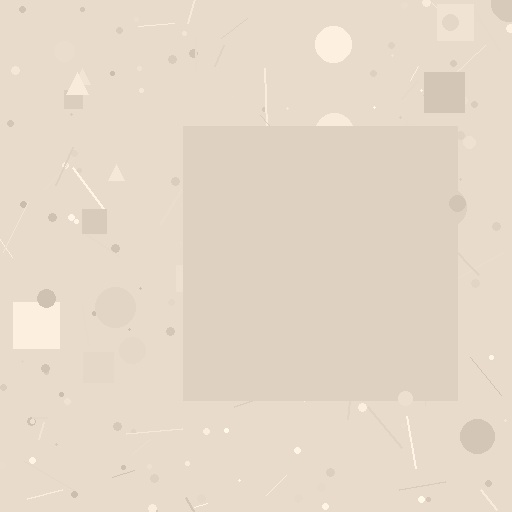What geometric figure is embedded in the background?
A square is embedded in the background.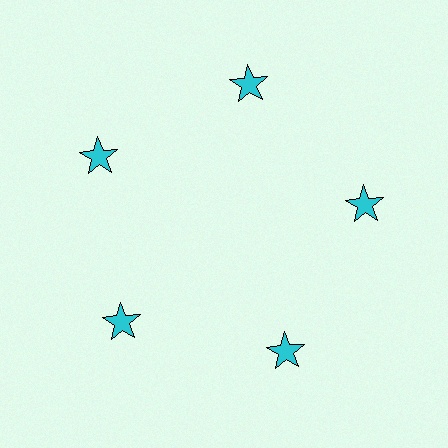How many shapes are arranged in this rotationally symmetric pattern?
There are 5 shapes, arranged in 5 groups of 1.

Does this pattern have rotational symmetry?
Yes, this pattern has 5-fold rotational symmetry. It looks the same after rotating 72 degrees around the center.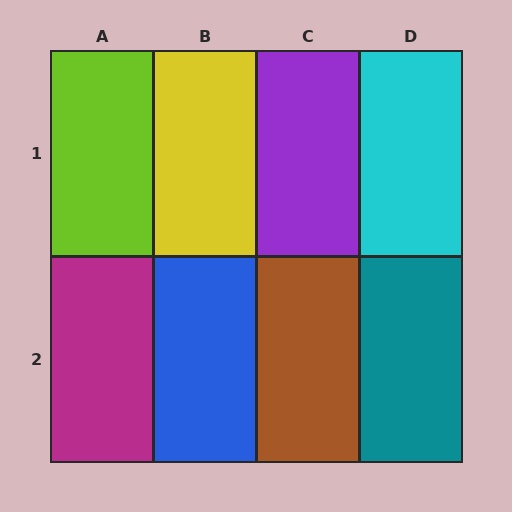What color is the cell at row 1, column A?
Lime.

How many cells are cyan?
1 cell is cyan.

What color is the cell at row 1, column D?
Cyan.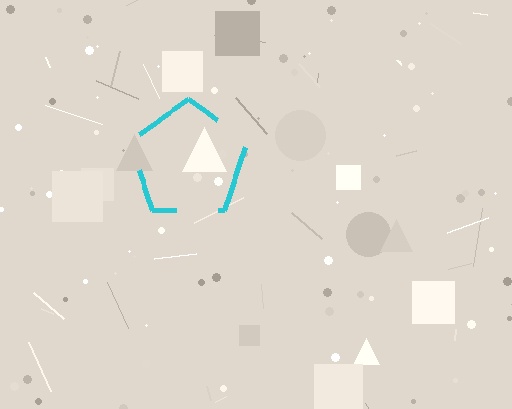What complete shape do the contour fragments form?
The contour fragments form a pentagon.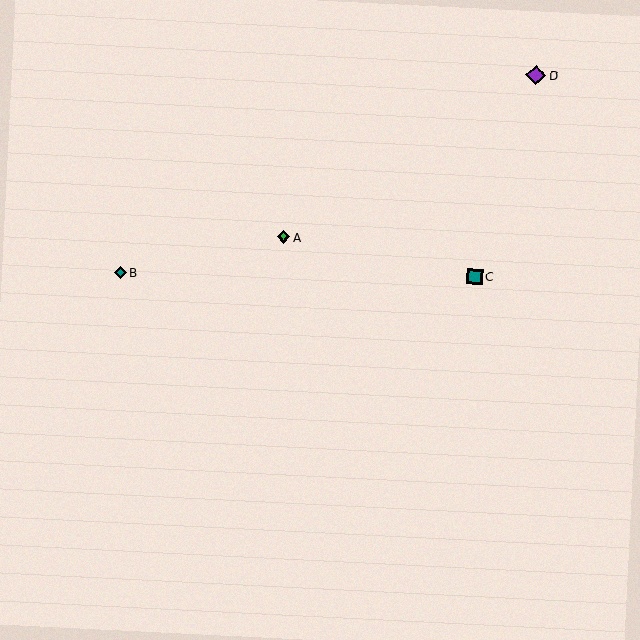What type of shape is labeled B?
Shape B is a teal diamond.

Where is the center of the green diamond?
The center of the green diamond is at (284, 237).